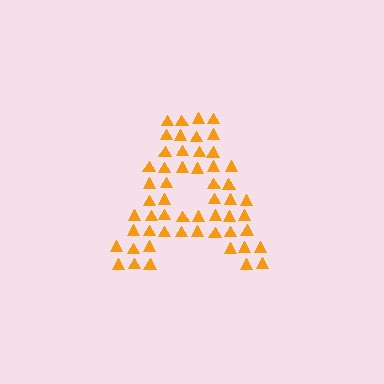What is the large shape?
The large shape is the letter A.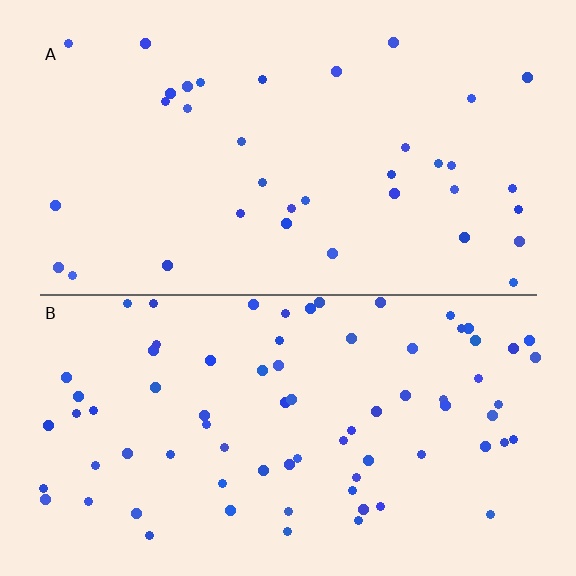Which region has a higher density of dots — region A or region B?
B (the bottom).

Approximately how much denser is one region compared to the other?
Approximately 2.1× — region B over region A.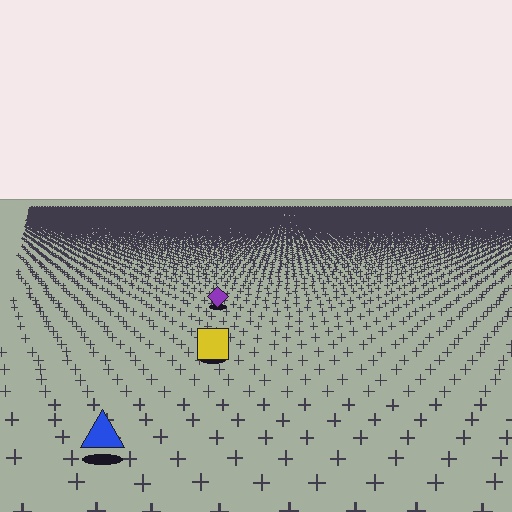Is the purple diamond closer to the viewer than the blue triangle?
No. The blue triangle is closer — you can tell from the texture gradient: the ground texture is coarser near it.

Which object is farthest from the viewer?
The purple diamond is farthest from the viewer. It appears smaller and the ground texture around it is denser.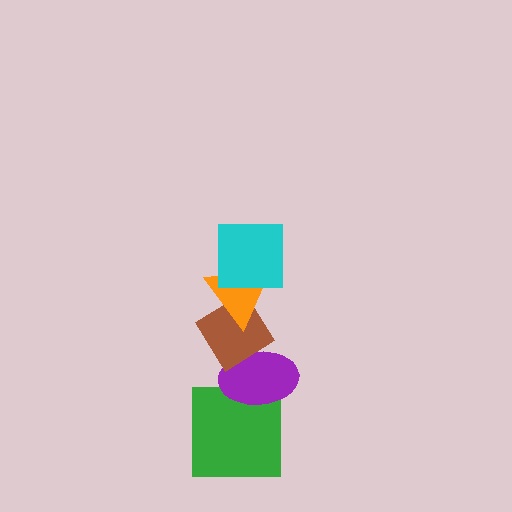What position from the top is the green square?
The green square is 5th from the top.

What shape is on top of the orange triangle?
The cyan square is on top of the orange triangle.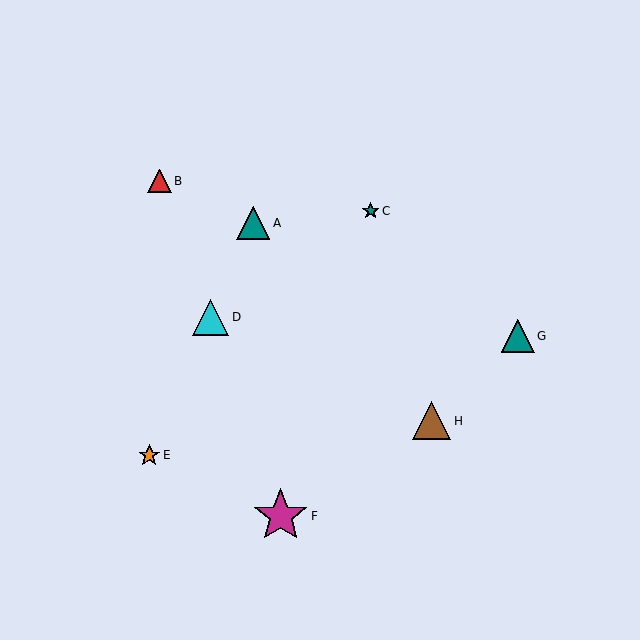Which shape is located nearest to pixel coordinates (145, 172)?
The red triangle (labeled B) at (159, 181) is nearest to that location.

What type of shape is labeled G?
Shape G is a teal triangle.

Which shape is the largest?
The magenta star (labeled F) is the largest.